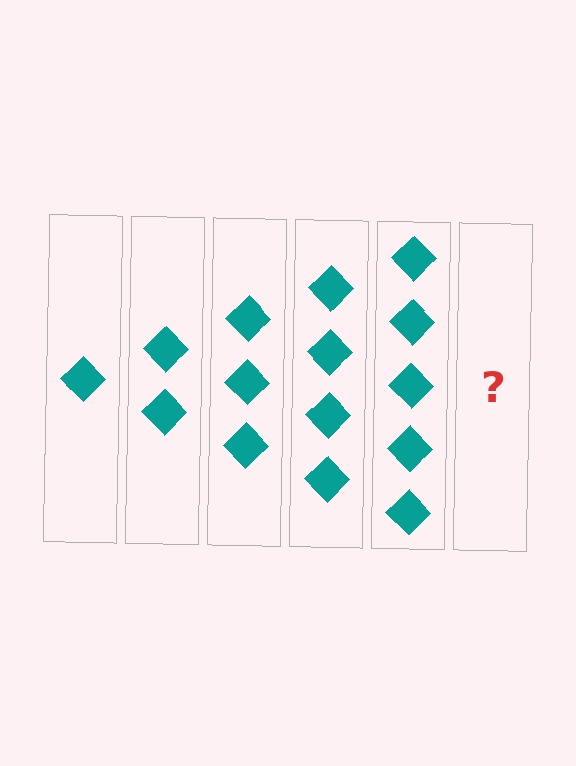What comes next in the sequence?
The next element should be 6 diamonds.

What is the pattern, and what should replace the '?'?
The pattern is that each step adds one more diamond. The '?' should be 6 diamonds.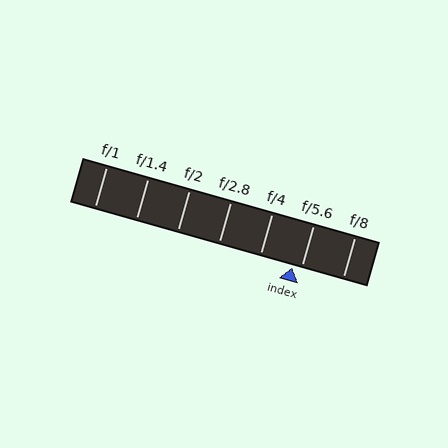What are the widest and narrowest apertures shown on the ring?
The widest aperture shown is f/1 and the narrowest is f/8.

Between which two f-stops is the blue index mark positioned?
The index mark is between f/4 and f/5.6.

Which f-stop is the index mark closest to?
The index mark is closest to f/5.6.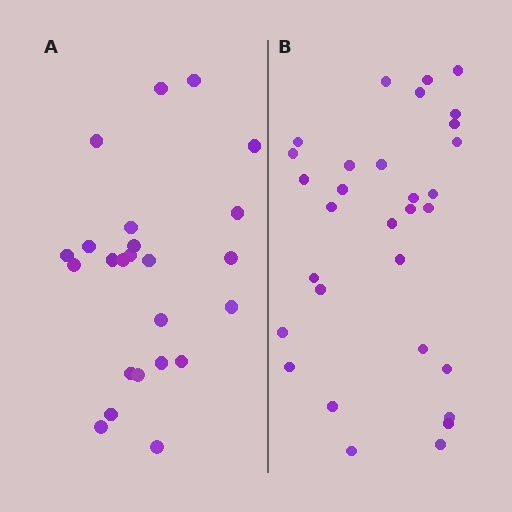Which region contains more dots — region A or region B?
Region B (the right region) has more dots.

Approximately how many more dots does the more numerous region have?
Region B has roughly 8 or so more dots than region A.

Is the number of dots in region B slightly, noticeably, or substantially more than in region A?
Region B has noticeably more, but not dramatically so. The ratio is roughly 1.3 to 1.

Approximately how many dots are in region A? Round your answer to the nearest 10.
About 20 dots. (The exact count is 24, which rounds to 20.)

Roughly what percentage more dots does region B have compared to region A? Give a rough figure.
About 30% more.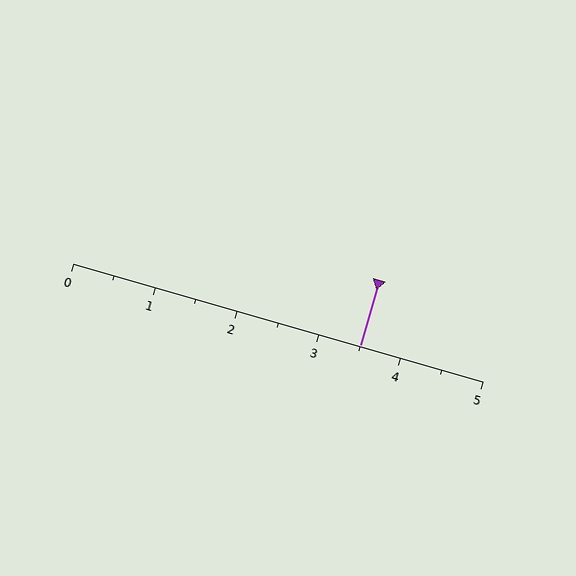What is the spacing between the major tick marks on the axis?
The major ticks are spaced 1 apart.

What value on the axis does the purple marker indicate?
The marker indicates approximately 3.5.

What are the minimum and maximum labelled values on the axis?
The axis runs from 0 to 5.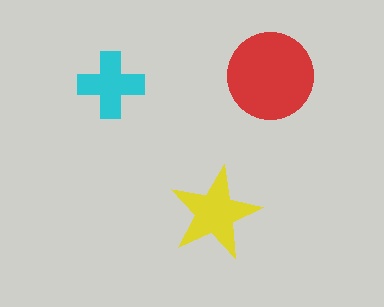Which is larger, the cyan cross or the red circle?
The red circle.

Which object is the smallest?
The cyan cross.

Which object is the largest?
The red circle.